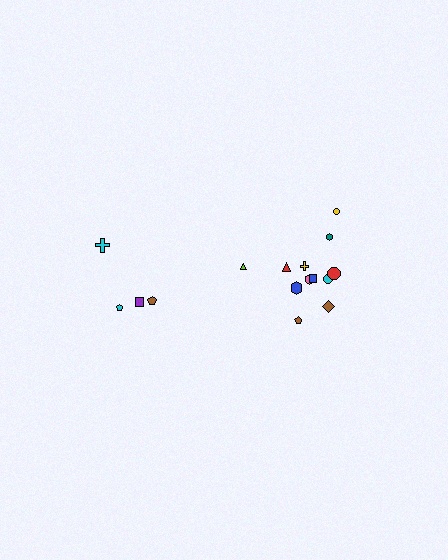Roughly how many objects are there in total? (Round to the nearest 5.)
Roughly 15 objects in total.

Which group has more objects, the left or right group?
The right group.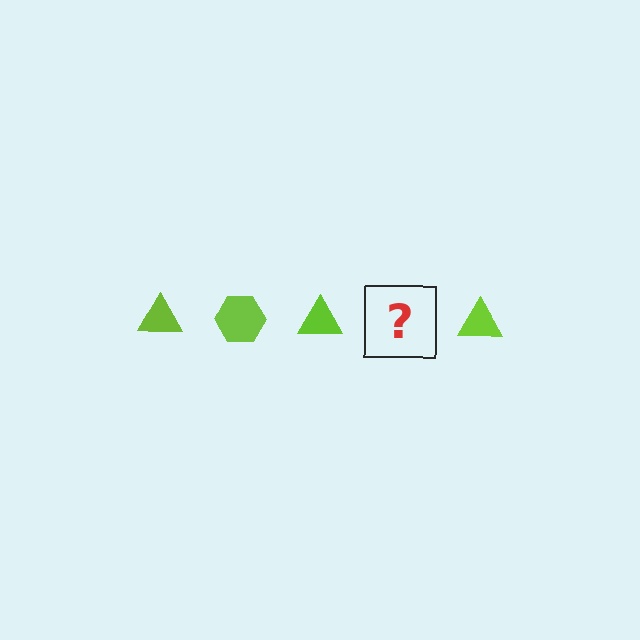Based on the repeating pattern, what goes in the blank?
The blank should be a lime hexagon.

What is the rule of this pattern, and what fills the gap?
The rule is that the pattern cycles through triangle, hexagon shapes in lime. The gap should be filled with a lime hexagon.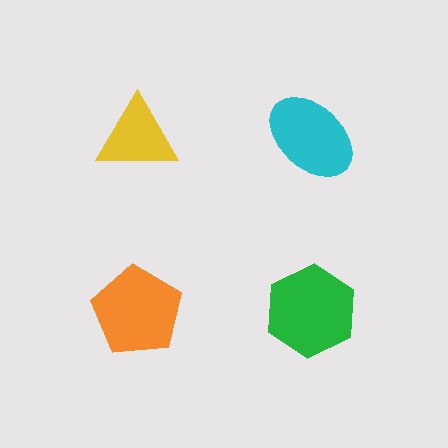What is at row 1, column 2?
A cyan ellipse.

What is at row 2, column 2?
A green hexagon.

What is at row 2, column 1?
An orange pentagon.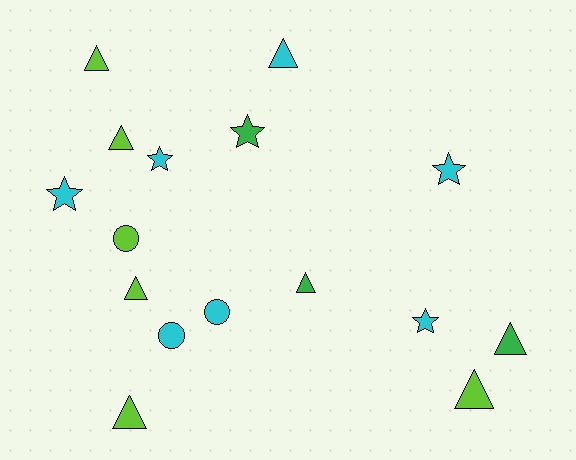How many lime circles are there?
There is 1 lime circle.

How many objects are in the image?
There are 16 objects.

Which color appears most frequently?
Cyan, with 7 objects.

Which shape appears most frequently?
Triangle, with 8 objects.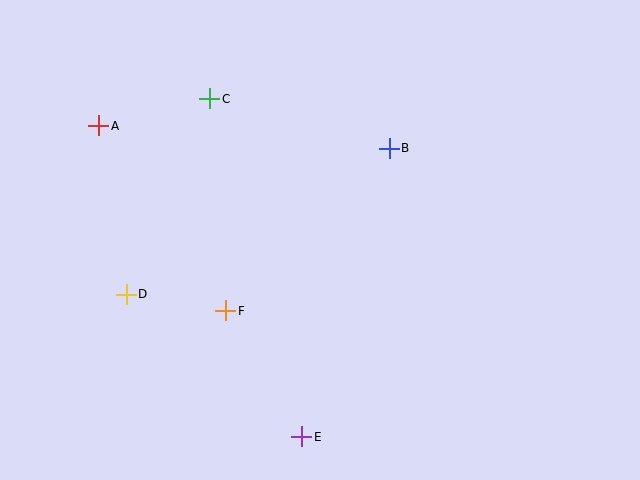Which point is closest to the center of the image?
Point B at (389, 148) is closest to the center.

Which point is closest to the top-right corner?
Point B is closest to the top-right corner.